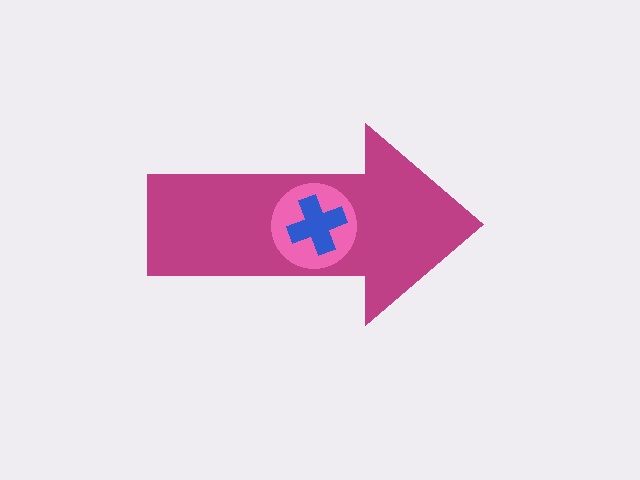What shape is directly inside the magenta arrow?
The pink circle.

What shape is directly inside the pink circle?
The blue cross.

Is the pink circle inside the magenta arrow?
Yes.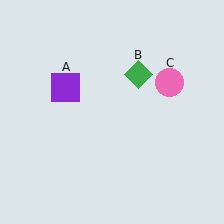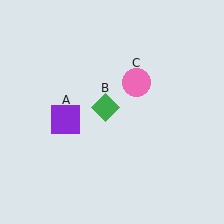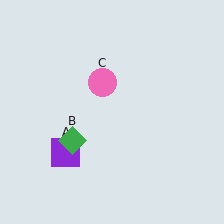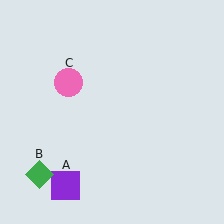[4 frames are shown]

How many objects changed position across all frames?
3 objects changed position: purple square (object A), green diamond (object B), pink circle (object C).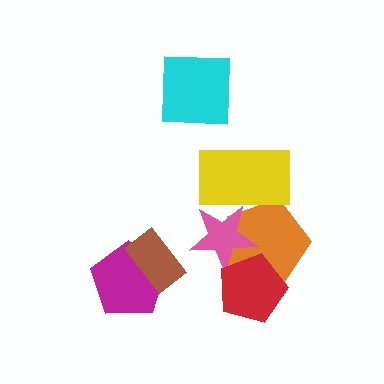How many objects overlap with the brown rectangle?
1 object overlaps with the brown rectangle.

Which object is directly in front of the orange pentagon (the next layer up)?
The pink star is directly in front of the orange pentagon.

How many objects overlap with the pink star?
3 objects overlap with the pink star.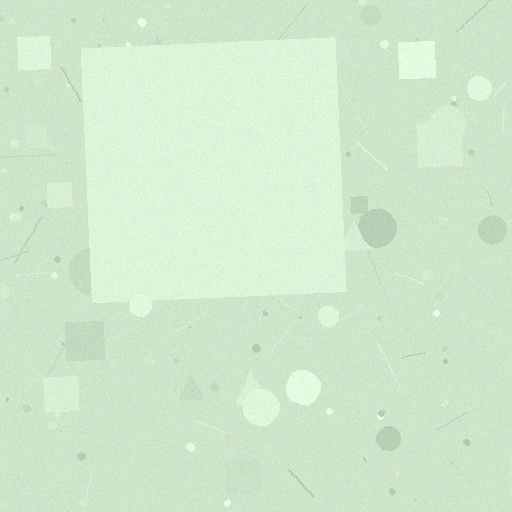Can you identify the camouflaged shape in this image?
The camouflaged shape is a square.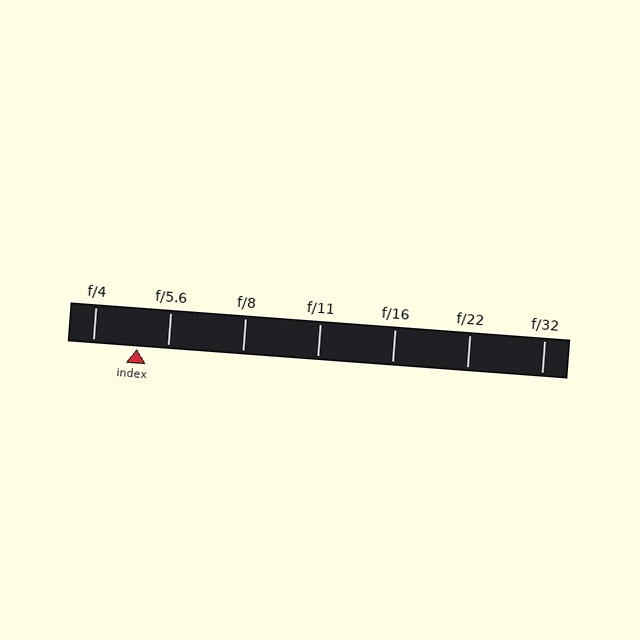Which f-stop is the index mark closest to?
The index mark is closest to f/5.6.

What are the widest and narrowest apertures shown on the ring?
The widest aperture shown is f/4 and the narrowest is f/32.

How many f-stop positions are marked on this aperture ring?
There are 7 f-stop positions marked.